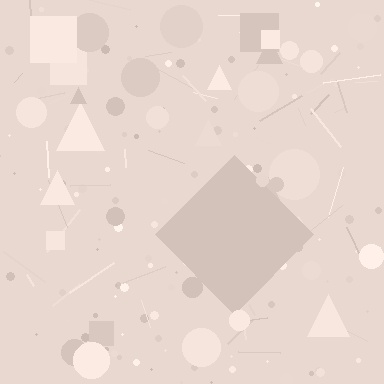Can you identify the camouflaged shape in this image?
The camouflaged shape is a diamond.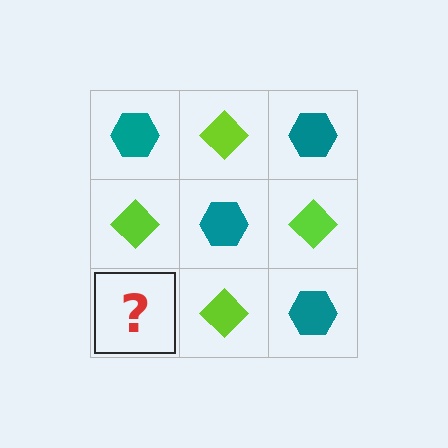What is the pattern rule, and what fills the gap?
The rule is that it alternates teal hexagon and lime diamond in a checkerboard pattern. The gap should be filled with a teal hexagon.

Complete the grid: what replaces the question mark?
The question mark should be replaced with a teal hexagon.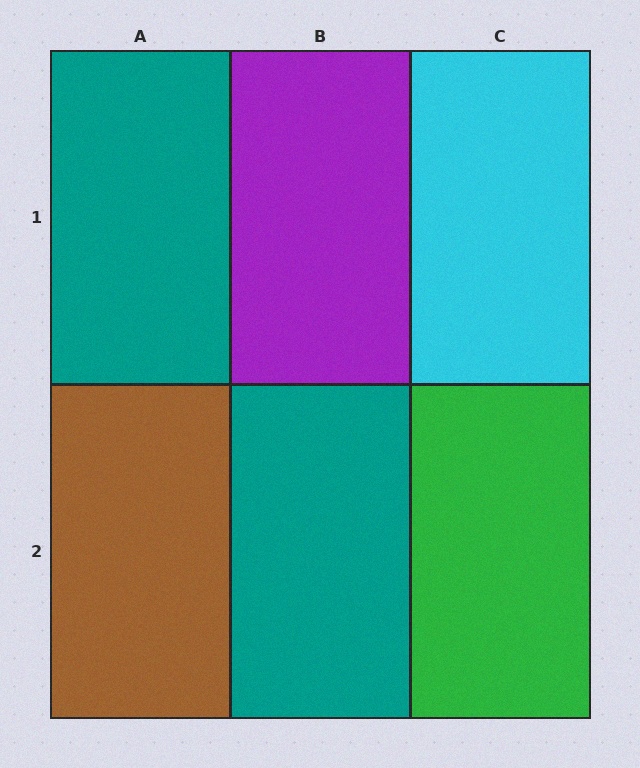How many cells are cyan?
1 cell is cyan.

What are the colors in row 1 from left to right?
Teal, purple, cyan.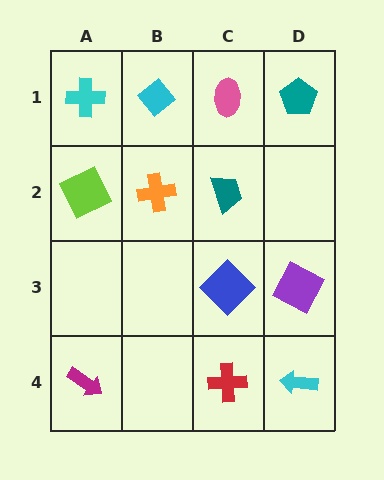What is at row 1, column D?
A teal pentagon.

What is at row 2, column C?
A teal trapezoid.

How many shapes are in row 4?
3 shapes.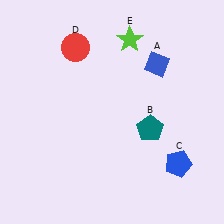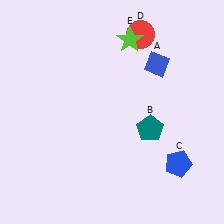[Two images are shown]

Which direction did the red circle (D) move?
The red circle (D) moved right.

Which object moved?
The red circle (D) moved right.